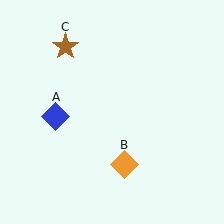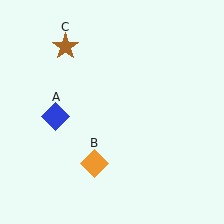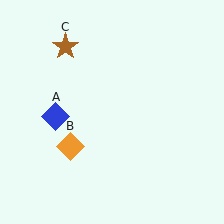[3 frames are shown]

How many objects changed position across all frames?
1 object changed position: orange diamond (object B).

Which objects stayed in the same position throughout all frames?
Blue diamond (object A) and brown star (object C) remained stationary.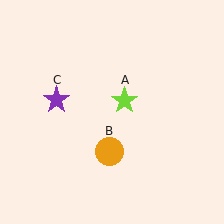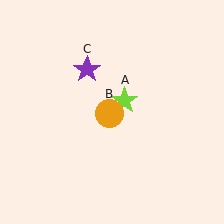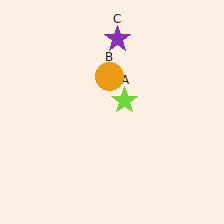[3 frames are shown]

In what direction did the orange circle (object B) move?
The orange circle (object B) moved up.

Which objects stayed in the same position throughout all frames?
Lime star (object A) remained stationary.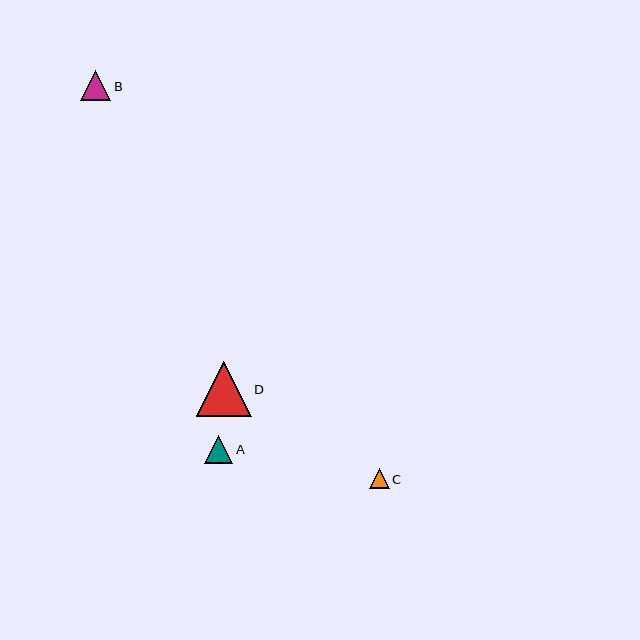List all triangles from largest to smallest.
From largest to smallest: D, B, A, C.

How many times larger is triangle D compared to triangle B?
Triangle D is approximately 1.8 times the size of triangle B.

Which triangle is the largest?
Triangle D is the largest with a size of approximately 55 pixels.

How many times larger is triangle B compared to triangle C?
Triangle B is approximately 1.5 times the size of triangle C.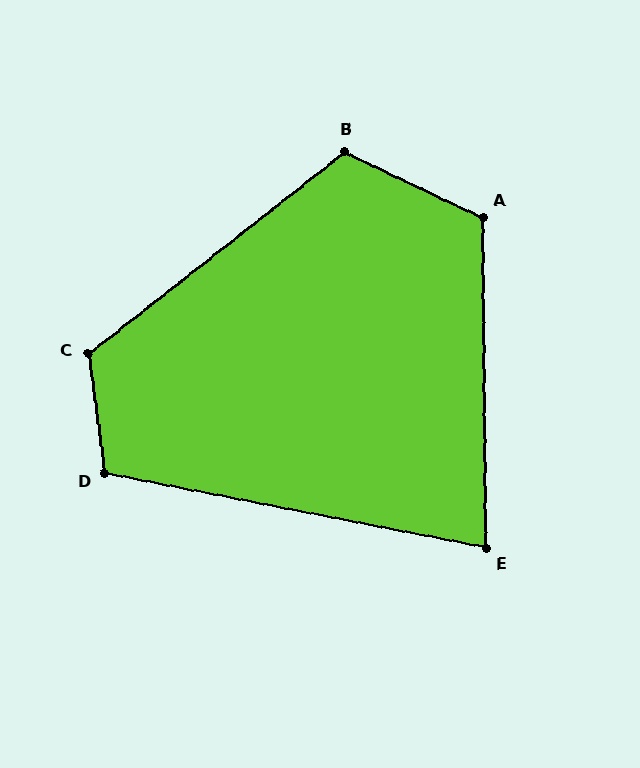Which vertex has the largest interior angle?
C, at approximately 121 degrees.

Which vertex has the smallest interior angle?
E, at approximately 79 degrees.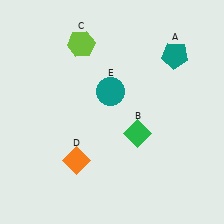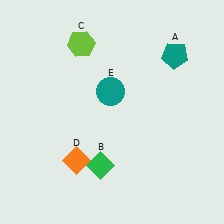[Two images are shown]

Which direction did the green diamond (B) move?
The green diamond (B) moved left.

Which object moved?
The green diamond (B) moved left.